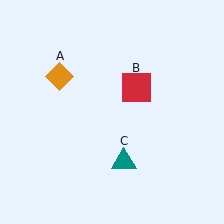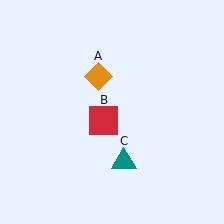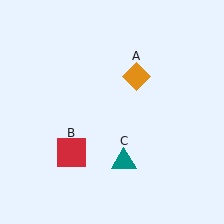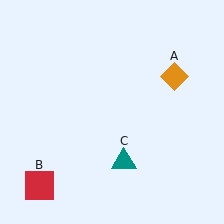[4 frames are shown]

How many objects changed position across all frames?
2 objects changed position: orange diamond (object A), red square (object B).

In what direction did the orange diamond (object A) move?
The orange diamond (object A) moved right.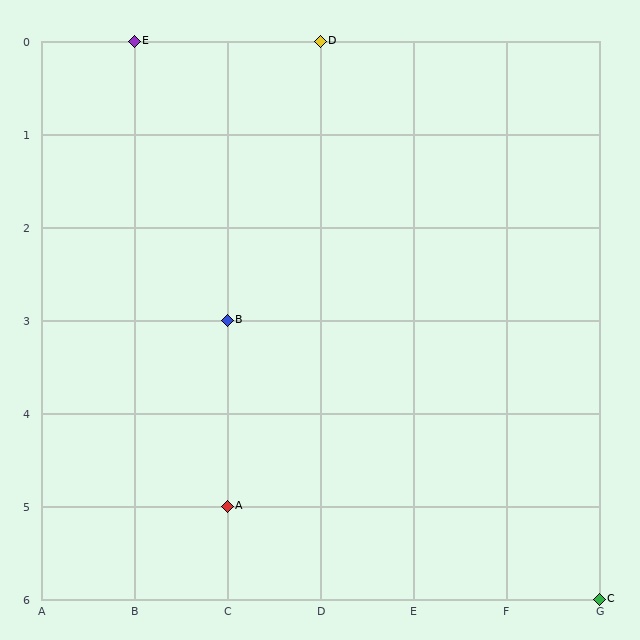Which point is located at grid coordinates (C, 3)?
Point B is at (C, 3).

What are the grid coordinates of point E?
Point E is at grid coordinates (B, 0).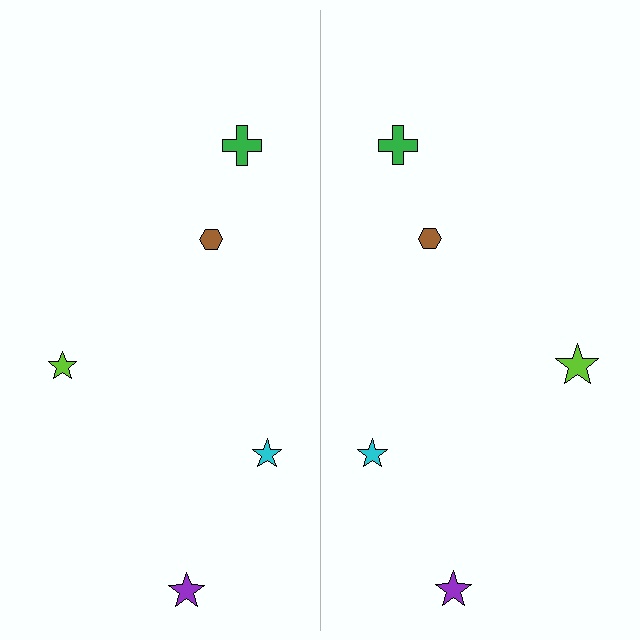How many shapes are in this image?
There are 10 shapes in this image.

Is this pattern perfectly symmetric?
No, the pattern is not perfectly symmetric. The lime star on the right side has a different size than its mirror counterpart.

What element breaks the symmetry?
The lime star on the right side has a different size than its mirror counterpart.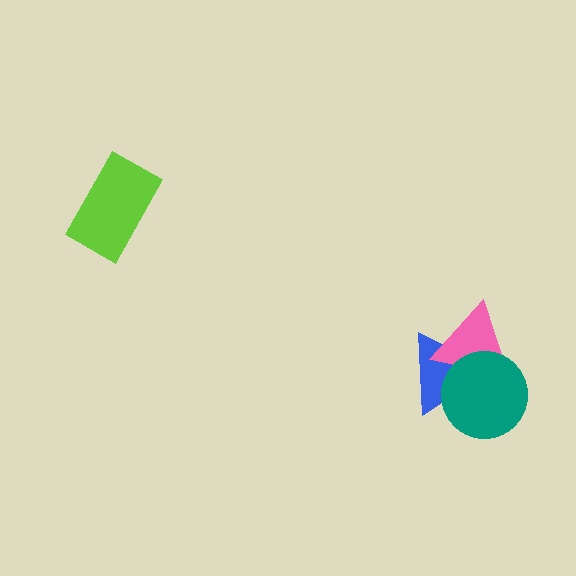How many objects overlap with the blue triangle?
2 objects overlap with the blue triangle.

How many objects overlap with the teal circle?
2 objects overlap with the teal circle.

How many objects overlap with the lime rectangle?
0 objects overlap with the lime rectangle.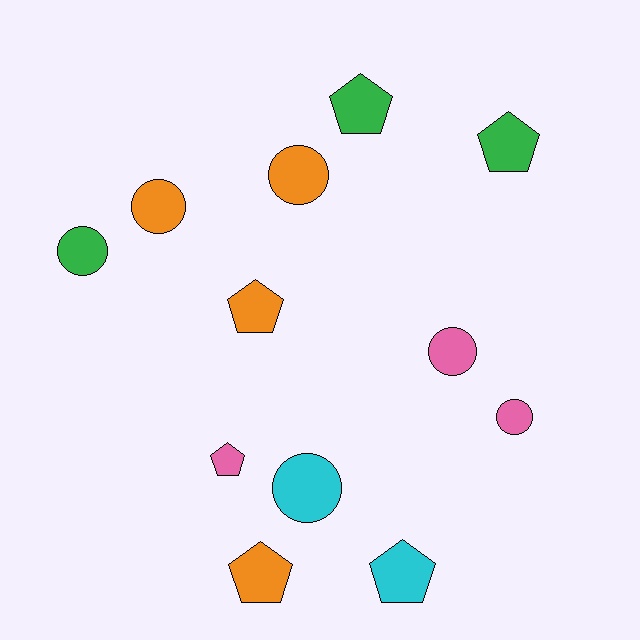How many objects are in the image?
There are 12 objects.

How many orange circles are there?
There are 2 orange circles.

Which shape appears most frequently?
Circle, with 6 objects.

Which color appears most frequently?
Orange, with 4 objects.